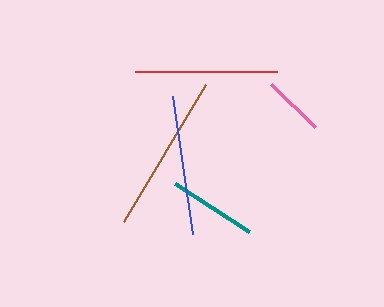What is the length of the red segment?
The red segment is approximately 142 pixels long.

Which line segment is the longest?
The brown line is the longest at approximately 160 pixels.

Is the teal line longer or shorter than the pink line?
The teal line is longer than the pink line.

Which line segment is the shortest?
The pink line is the shortest at approximately 61 pixels.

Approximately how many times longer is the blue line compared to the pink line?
The blue line is approximately 2.3 times the length of the pink line.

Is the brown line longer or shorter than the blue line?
The brown line is longer than the blue line.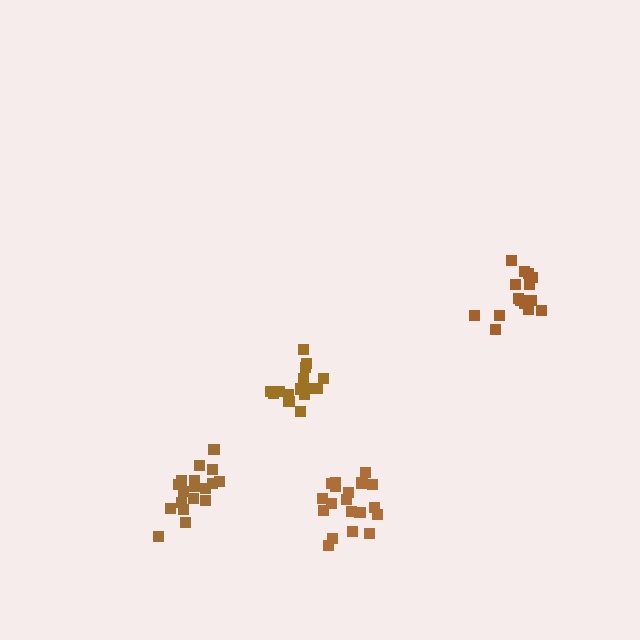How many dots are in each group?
Group 1: 18 dots, Group 2: 15 dots, Group 3: 21 dots, Group 4: 15 dots (69 total).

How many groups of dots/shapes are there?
There are 4 groups.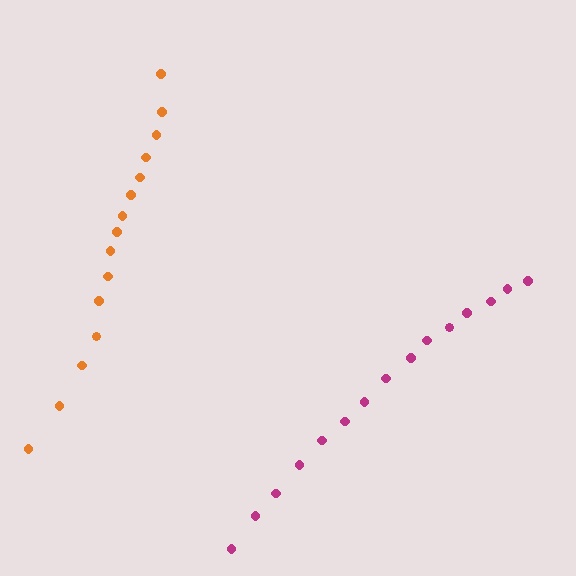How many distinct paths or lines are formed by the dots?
There are 2 distinct paths.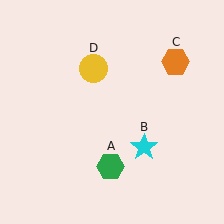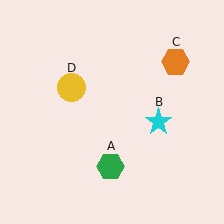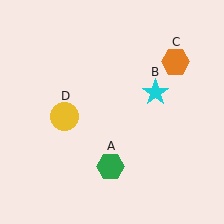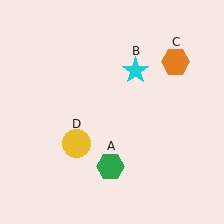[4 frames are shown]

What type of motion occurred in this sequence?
The cyan star (object B), yellow circle (object D) rotated counterclockwise around the center of the scene.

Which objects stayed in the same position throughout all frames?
Green hexagon (object A) and orange hexagon (object C) remained stationary.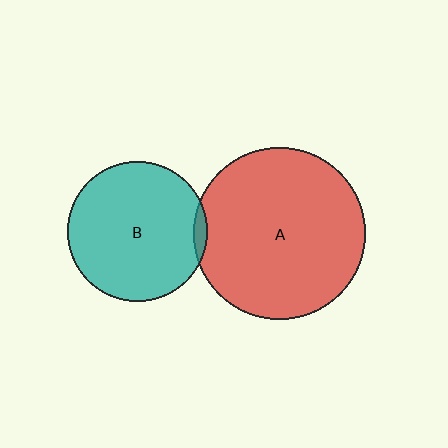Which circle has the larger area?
Circle A (red).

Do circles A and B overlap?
Yes.